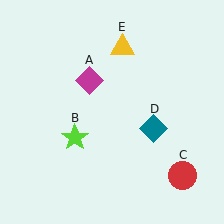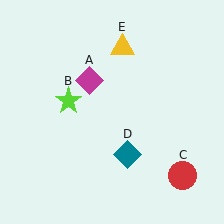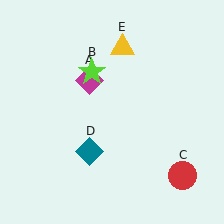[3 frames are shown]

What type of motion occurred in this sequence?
The lime star (object B), teal diamond (object D) rotated clockwise around the center of the scene.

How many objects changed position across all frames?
2 objects changed position: lime star (object B), teal diamond (object D).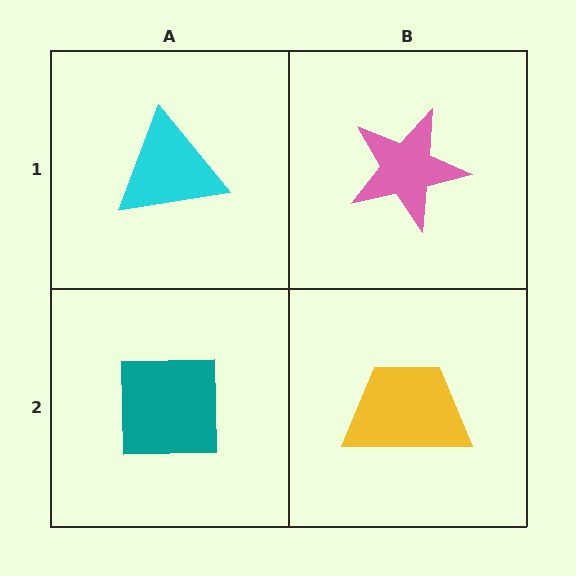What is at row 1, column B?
A pink star.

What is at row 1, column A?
A cyan triangle.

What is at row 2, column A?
A teal square.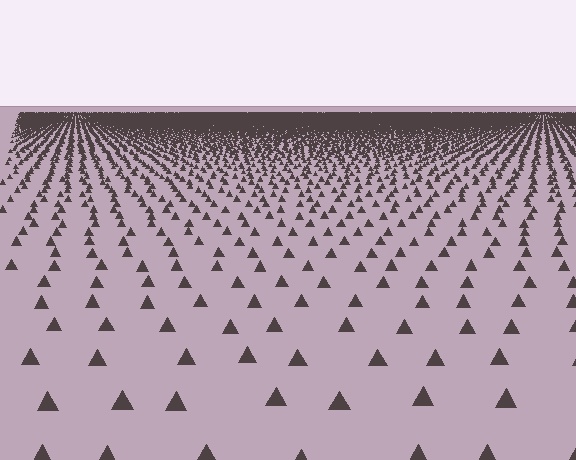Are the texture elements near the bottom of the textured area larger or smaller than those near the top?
Larger. Near the bottom, elements are closer to the viewer and appear at a bigger on-screen size.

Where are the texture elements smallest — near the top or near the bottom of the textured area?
Near the top.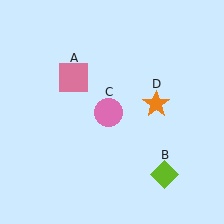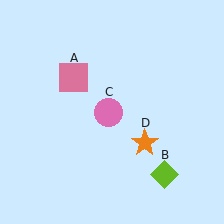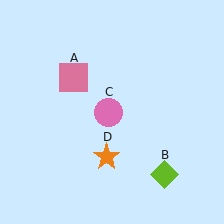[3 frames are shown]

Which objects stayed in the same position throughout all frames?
Pink square (object A) and lime diamond (object B) and pink circle (object C) remained stationary.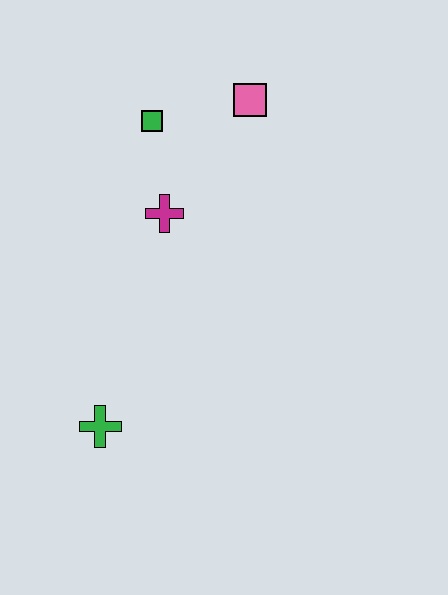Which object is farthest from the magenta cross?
The green cross is farthest from the magenta cross.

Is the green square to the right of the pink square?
No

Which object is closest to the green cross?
The magenta cross is closest to the green cross.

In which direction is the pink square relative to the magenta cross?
The pink square is above the magenta cross.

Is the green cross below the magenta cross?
Yes